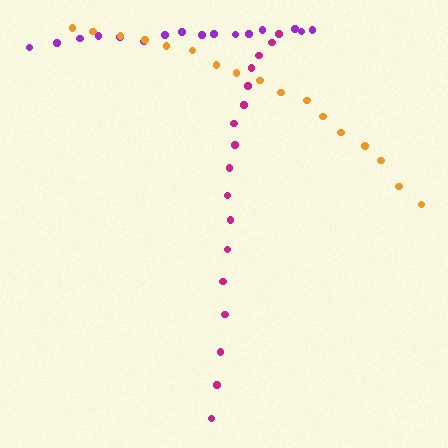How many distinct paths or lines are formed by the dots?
There are 3 distinct paths.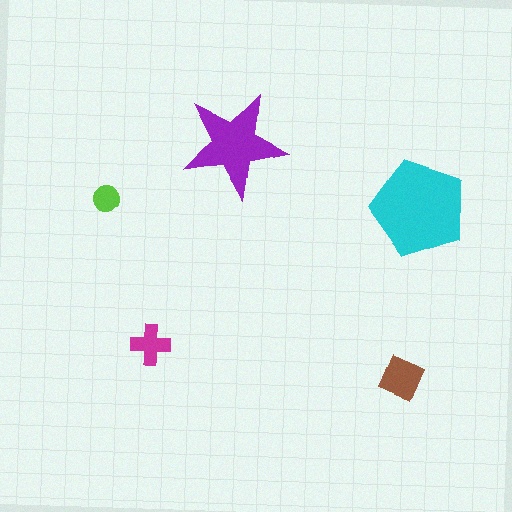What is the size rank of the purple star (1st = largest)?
2nd.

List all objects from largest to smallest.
The cyan pentagon, the purple star, the brown diamond, the magenta cross, the lime circle.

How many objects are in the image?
There are 5 objects in the image.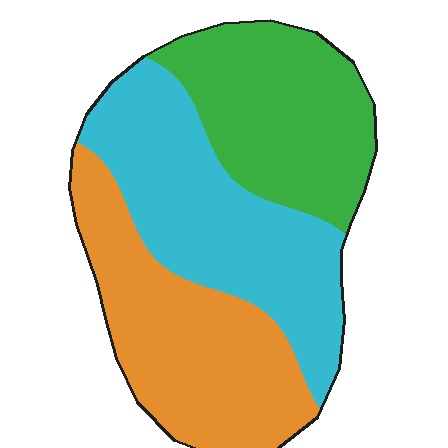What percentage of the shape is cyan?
Cyan takes up about three eighths (3/8) of the shape.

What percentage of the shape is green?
Green covers about 30% of the shape.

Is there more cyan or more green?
Cyan.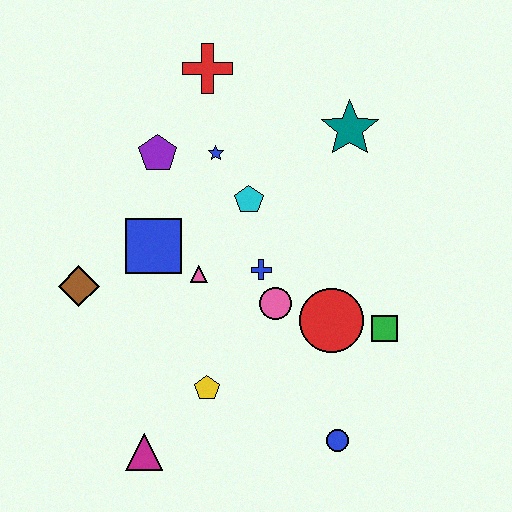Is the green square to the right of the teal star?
Yes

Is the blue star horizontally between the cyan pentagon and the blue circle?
No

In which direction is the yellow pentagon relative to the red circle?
The yellow pentagon is to the left of the red circle.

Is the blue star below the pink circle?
No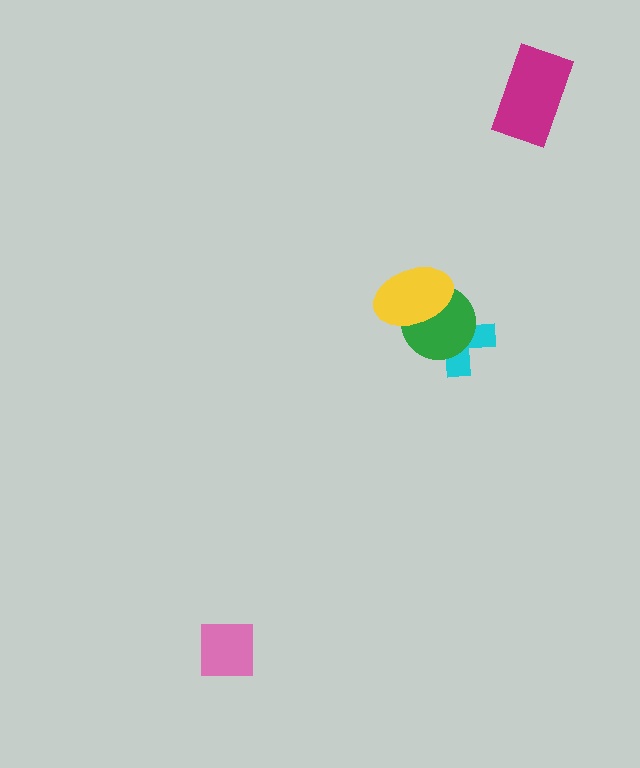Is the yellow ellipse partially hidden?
No, no other shape covers it.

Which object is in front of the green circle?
The yellow ellipse is in front of the green circle.